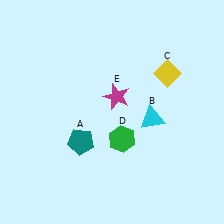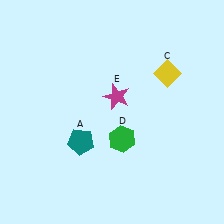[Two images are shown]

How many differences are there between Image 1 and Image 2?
There is 1 difference between the two images.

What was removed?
The cyan triangle (B) was removed in Image 2.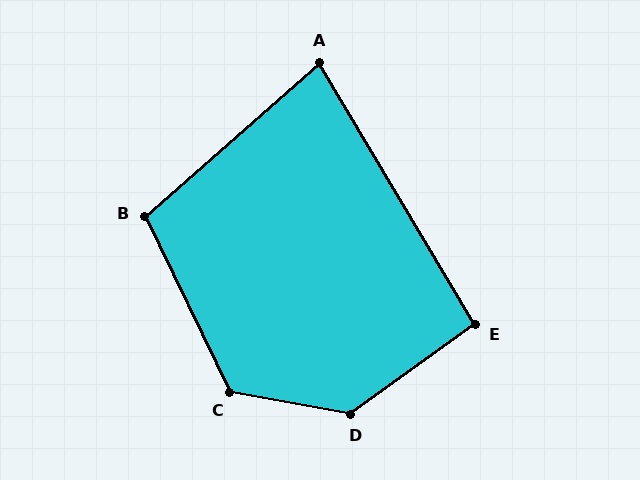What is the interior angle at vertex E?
Approximately 95 degrees (approximately right).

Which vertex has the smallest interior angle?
A, at approximately 80 degrees.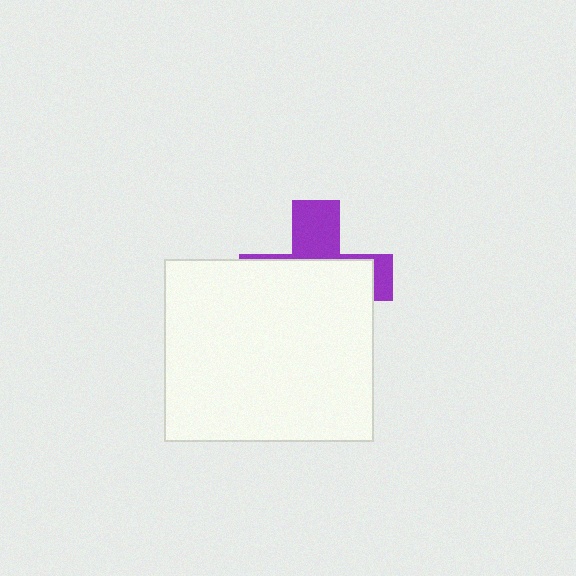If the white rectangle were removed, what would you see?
You would see the complete purple cross.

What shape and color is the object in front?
The object in front is a white rectangle.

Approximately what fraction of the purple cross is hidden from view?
Roughly 65% of the purple cross is hidden behind the white rectangle.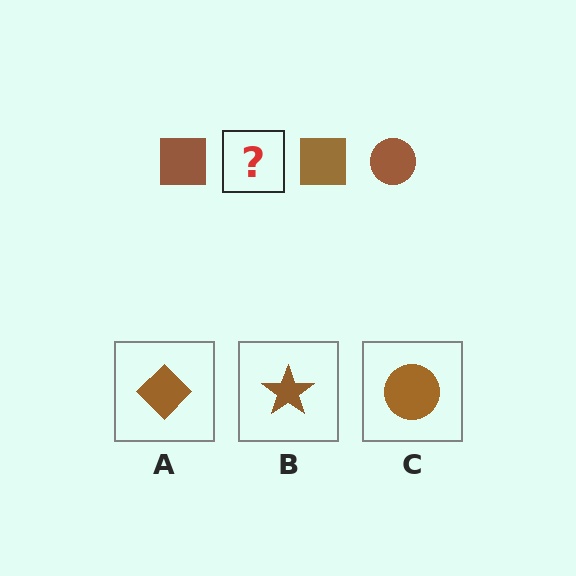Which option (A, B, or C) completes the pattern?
C.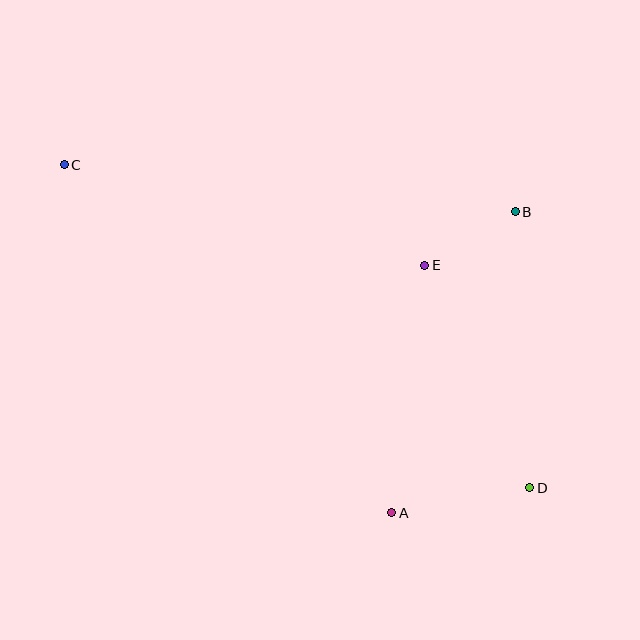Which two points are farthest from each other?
Points C and D are farthest from each other.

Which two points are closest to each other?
Points B and E are closest to each other.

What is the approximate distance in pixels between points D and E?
The distance between D and E is approximately 246 pixels.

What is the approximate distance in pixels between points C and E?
The distance between C and E is approximately 374 pixels.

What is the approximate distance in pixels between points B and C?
The distance between B and C is approximately 453 pixels.